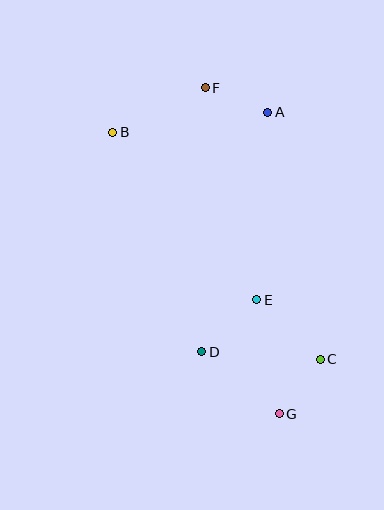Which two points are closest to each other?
Points A and F are closest to each other.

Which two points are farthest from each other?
Points F and G are farthest from each other.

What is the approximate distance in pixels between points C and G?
The distance between C and G is approximately 68 pixels.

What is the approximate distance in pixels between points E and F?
The distance between E and F is approximately 219 pixels.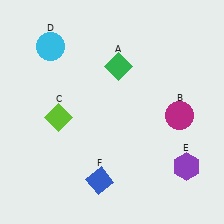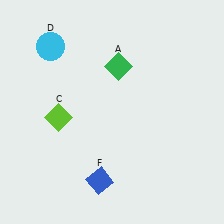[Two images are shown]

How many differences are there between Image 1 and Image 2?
There are 2 differences between the two images.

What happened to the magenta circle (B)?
The magenta circle (B) was removed in Image 2. It was in the bottom-right area of Image 1.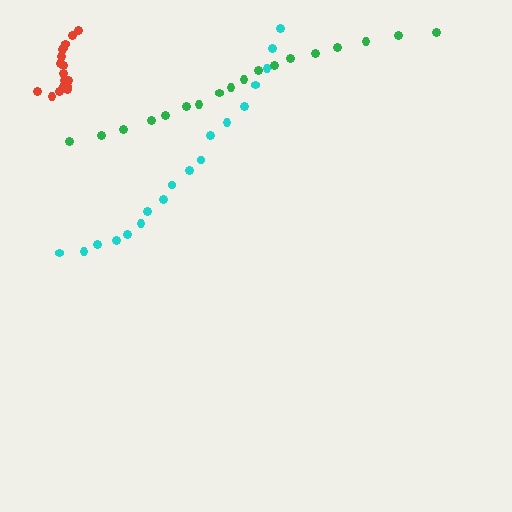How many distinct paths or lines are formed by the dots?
There are 3 distinct paths.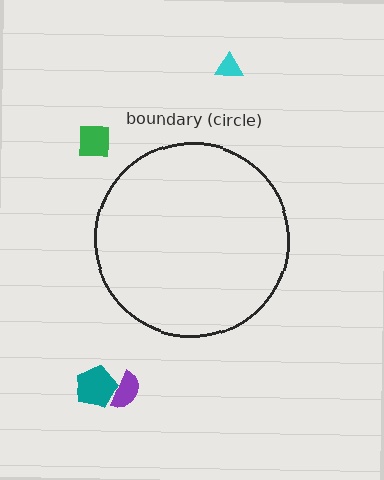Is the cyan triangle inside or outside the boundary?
Outside.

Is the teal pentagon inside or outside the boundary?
Outside.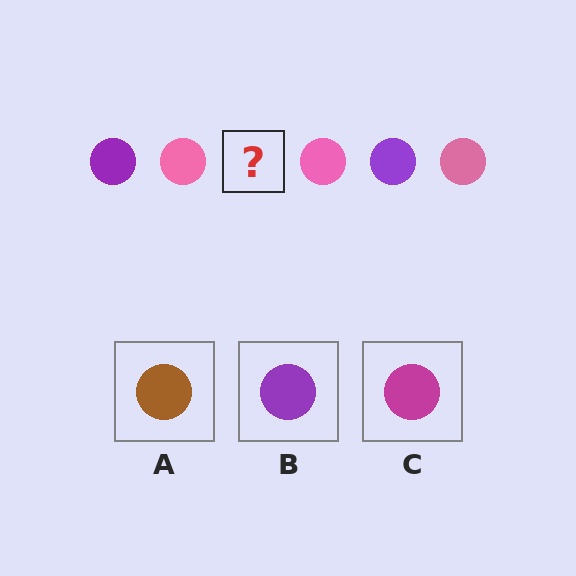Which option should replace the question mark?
Option B.